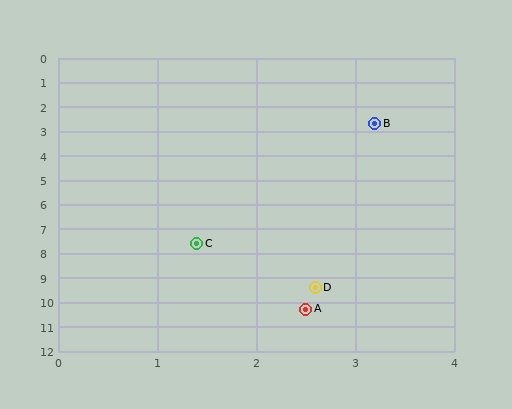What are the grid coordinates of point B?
Point B is at approximately (3.2, 2.7).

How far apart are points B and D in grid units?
Points B and D are about 6.7 grid units apart.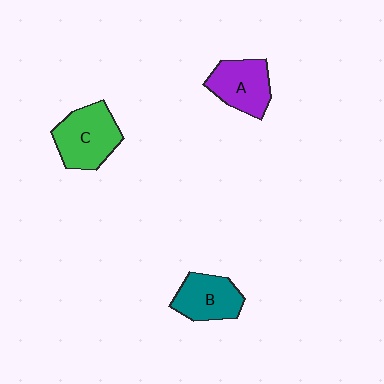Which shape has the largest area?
Shape C (green).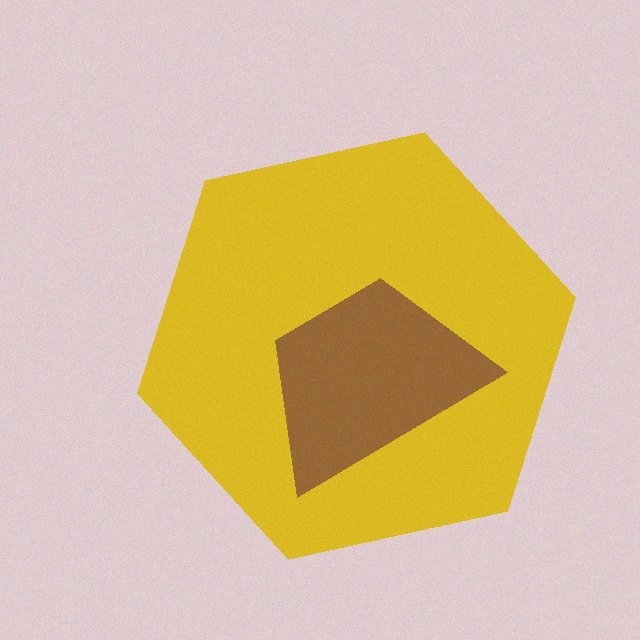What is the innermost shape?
The brown trapezoid.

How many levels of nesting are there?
2.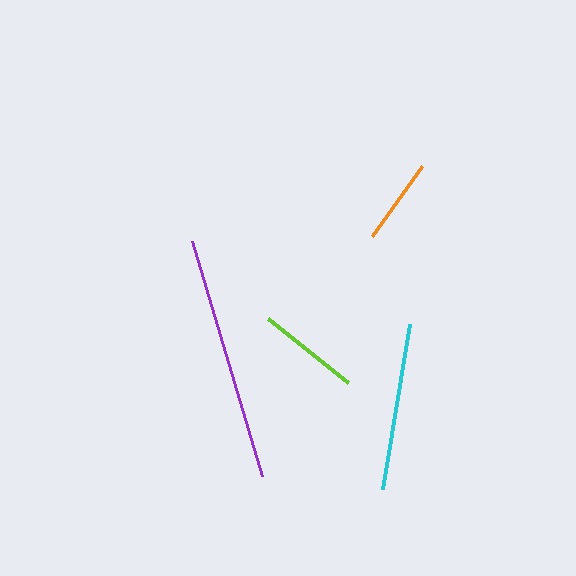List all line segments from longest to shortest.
From longest to shortest: purple, cyan, lime, orange.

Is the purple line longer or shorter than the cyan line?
The purple line is longer than the cyan line.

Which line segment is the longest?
The purple line is the longest at approximately 245 pixels.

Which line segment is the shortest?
The orange line is the shortest at approximately 86 pixels.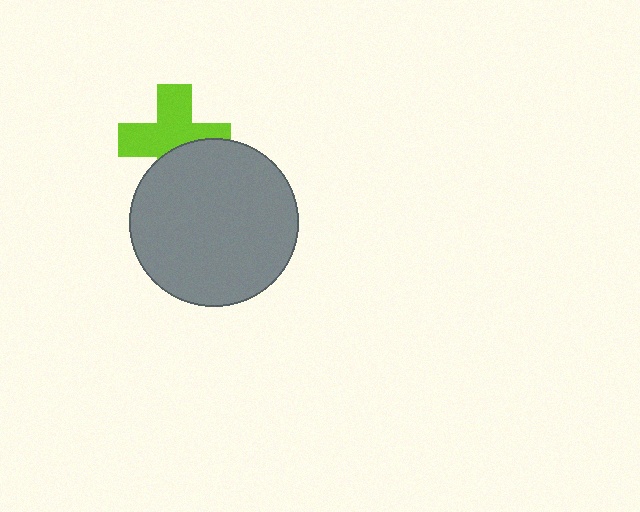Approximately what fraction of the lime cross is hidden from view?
Roughly 36% of the lime cross is hidden behind the gray circle.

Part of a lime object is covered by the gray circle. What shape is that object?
It is a cross.